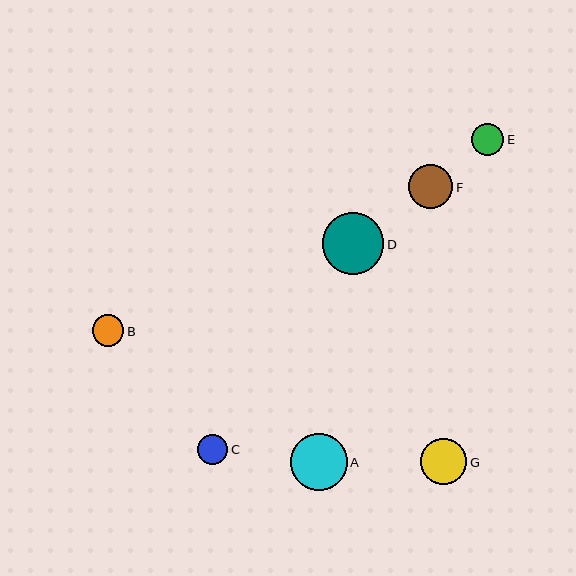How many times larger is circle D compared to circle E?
Circle D is approximately 1.9 times the size of circle E.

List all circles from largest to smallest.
From largest to smallest: D, A, G, F, E, B, C.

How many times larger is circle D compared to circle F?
Circle D is approximately 1.4 times the size of circle F.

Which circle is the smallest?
Circle C is the smallest with a size of approximately 30 pixels.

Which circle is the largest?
Circle D is the largest with a size of approximately 61 pixels.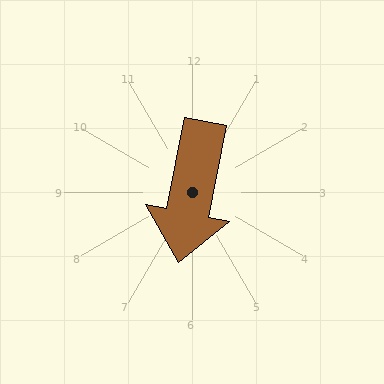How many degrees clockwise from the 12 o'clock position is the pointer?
Approximately 191 degrees.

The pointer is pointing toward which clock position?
Roughly 6 o'clock.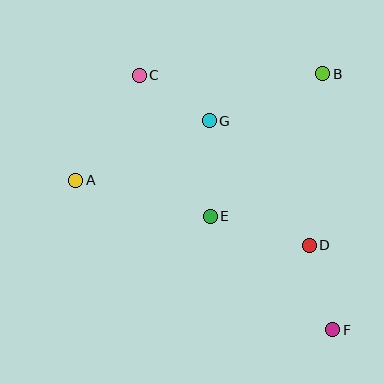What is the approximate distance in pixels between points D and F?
The distance between D and F is approximately 87 pixels.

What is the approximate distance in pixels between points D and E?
The distance between D and E is approximately 103 pixels.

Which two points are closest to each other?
Points C and G are closest to each other.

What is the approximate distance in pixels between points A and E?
The distance between A and E is approximately 140 pixels.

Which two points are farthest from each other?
Points C and F are farthest from each other.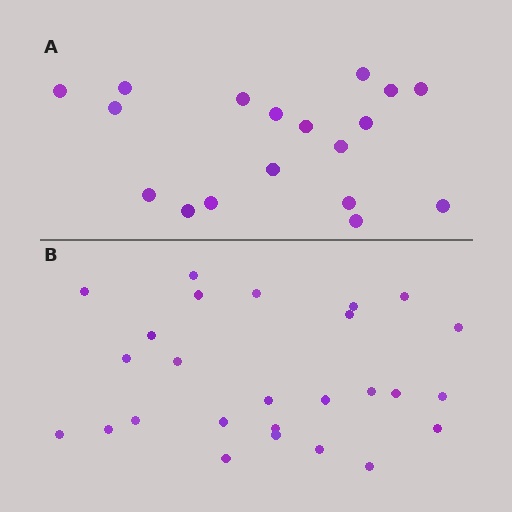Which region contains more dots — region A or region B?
Region B (the bottom region) has more dots.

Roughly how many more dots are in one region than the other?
Region B has roughly 8 or so more dots than region A.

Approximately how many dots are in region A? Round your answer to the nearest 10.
About 20 dots. (The exact count is 18, which rounds to 20.)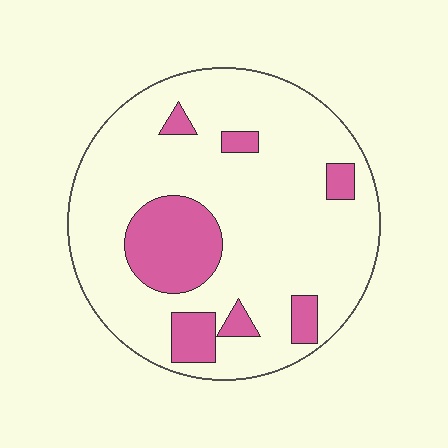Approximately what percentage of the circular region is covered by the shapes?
Approximately 20%.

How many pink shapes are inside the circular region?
7.